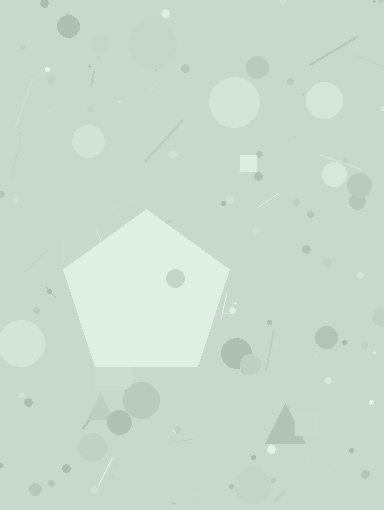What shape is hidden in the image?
A pentagon is hidden in the image.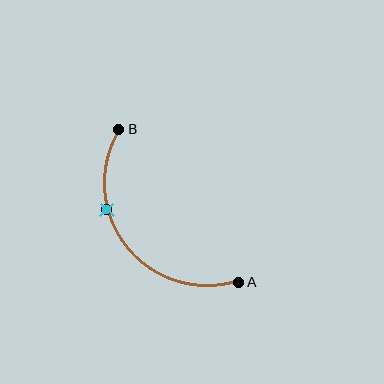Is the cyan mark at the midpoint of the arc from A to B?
No. The cyan mark lies on the arc but is closer to endpoint B. The arc midpoint would be at the point on the curve equidistant along the arc from both A and B.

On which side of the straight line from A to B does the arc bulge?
The arc bulges below and to the left of the straight line connecting A and B.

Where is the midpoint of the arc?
The arc midpoint is the point on the curve farthest from the straight line joining A and B. It sits below and to the left of that line.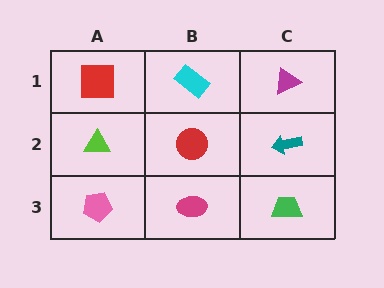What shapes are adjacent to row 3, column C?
A teal arrow (row 2, column C), a magenta ellipse (row 3, column B).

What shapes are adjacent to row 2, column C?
A magenta triangle (row 1, column C), a green trapezoid (row 3, column C), a red circle (row 2, column B).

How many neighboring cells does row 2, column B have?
4.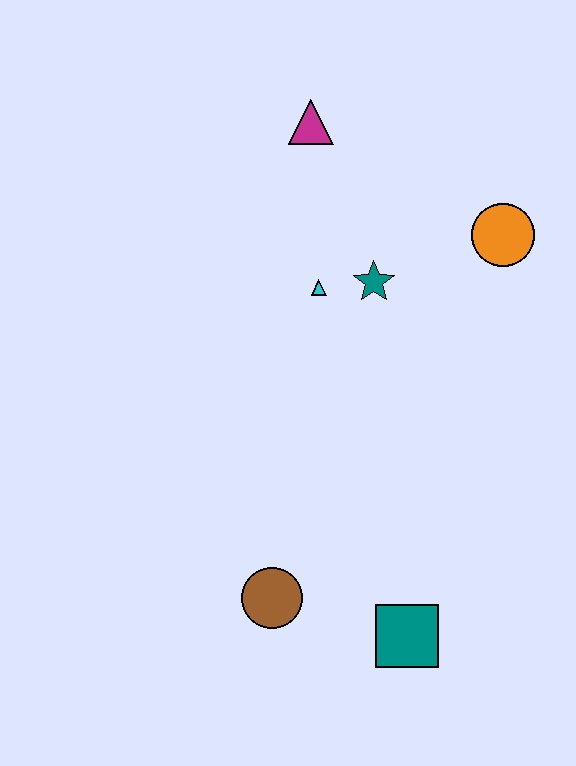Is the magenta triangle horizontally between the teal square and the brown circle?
Yes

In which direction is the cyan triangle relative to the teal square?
The cyan triangle is above the teal square.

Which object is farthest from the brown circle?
The magenta triangle is farthest from the brown circle.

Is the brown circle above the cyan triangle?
No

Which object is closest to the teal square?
The brown circle is closest to the teal square.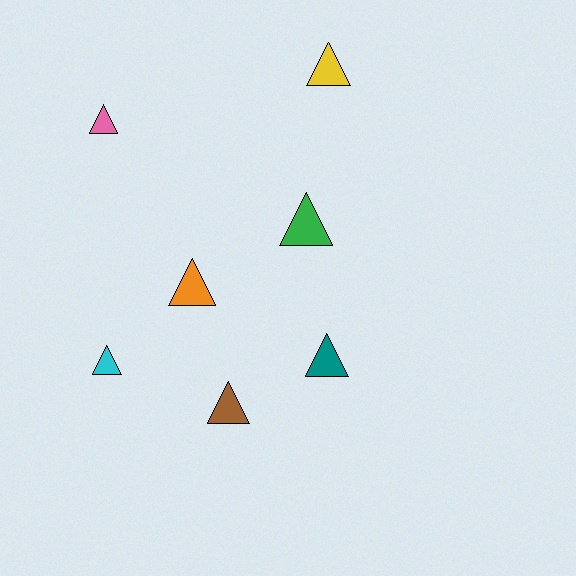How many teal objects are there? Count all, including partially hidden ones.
There is 1 teal object.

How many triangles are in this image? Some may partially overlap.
There are 7 triangles.